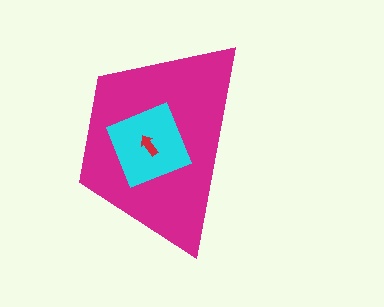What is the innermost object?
The red arrow.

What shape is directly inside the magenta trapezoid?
The cyan diamond.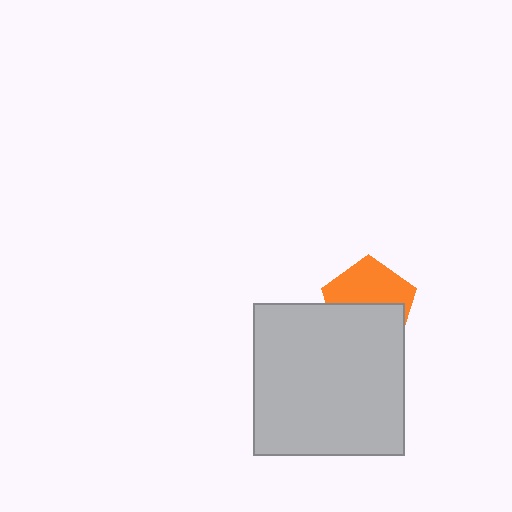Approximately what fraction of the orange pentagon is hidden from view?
Roughly 49% of the orange pentagon is hidden behind the light gray square.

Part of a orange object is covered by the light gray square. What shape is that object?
It is a pentagon.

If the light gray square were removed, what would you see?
You would see the complete orange pentagon.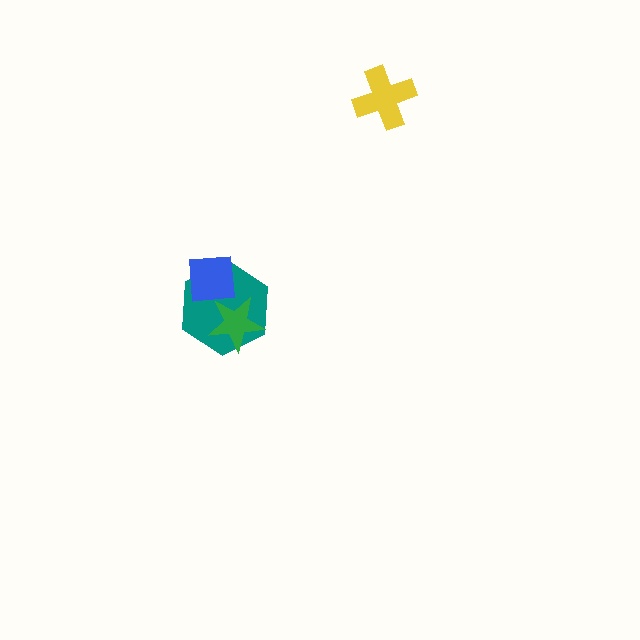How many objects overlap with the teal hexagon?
2 objects overlap with the teal hexagon.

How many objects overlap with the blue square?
2 objects overlap with the blue square.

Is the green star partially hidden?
Yes, it is partially covered by another shape.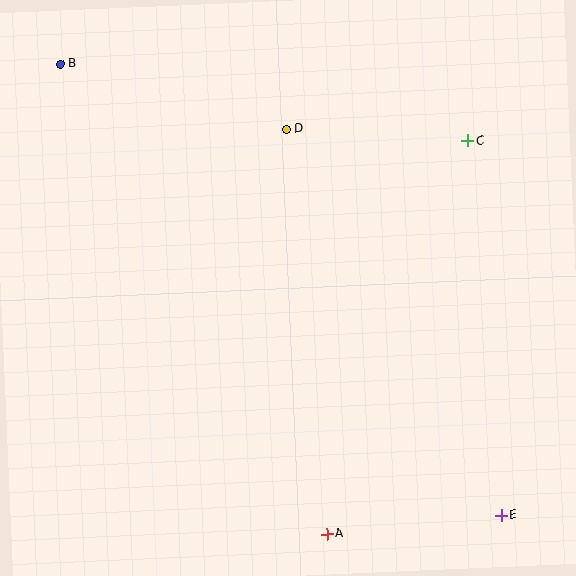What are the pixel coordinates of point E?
Point E is at (502, 515).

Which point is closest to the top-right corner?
Point C is closest to the top-right corner.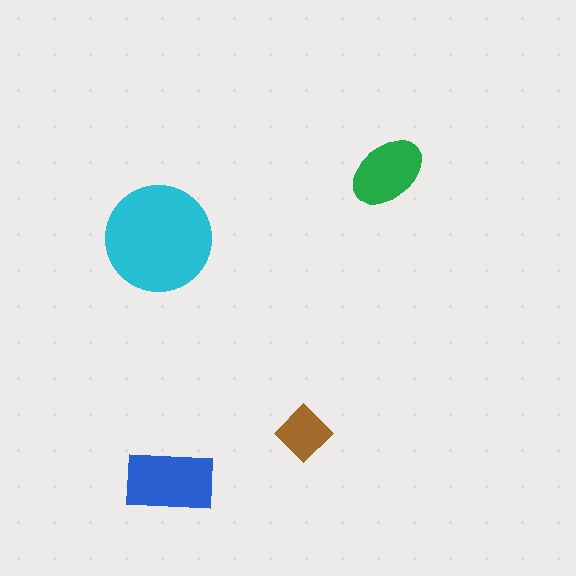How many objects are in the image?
There are 4 objects in the image.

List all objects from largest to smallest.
The cyan circle, the blue rectangle, the green ellipse, the brown diamond.